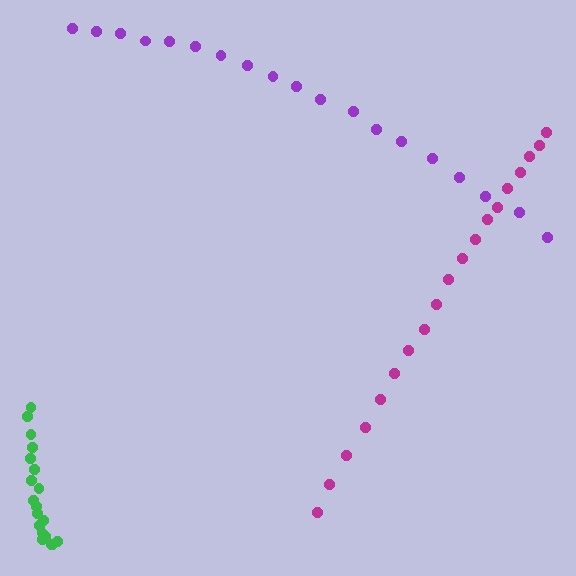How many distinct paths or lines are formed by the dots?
There are 3 distinct paths.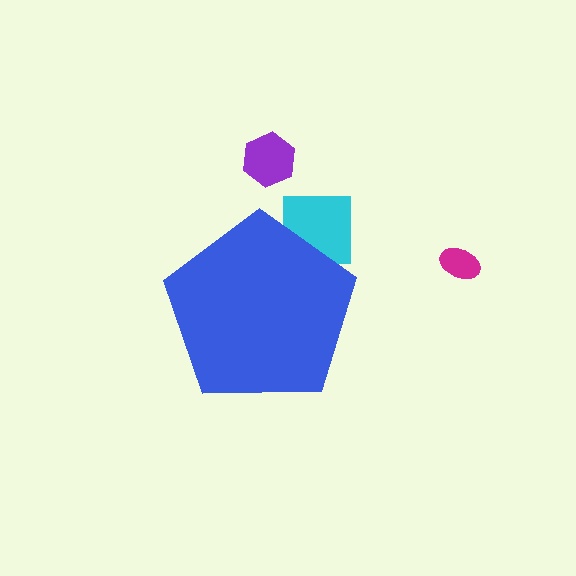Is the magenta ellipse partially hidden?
No, the magenta ellipse is fully visible.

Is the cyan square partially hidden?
Yes, the cyan square is partially hidden behind the blue pentagon.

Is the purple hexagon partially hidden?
No, the purple hexagon is fully visible.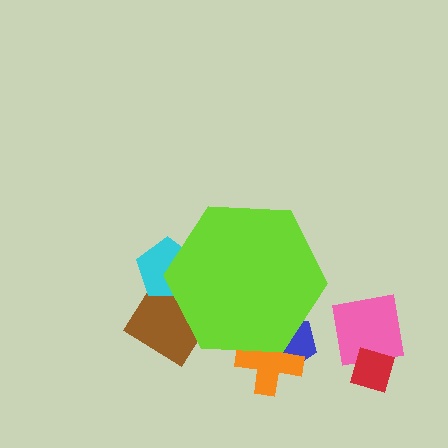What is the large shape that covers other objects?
A lime hexagon.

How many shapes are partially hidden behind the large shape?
4 shapes are partially hidden.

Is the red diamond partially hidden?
No, the red diamond is fully visible.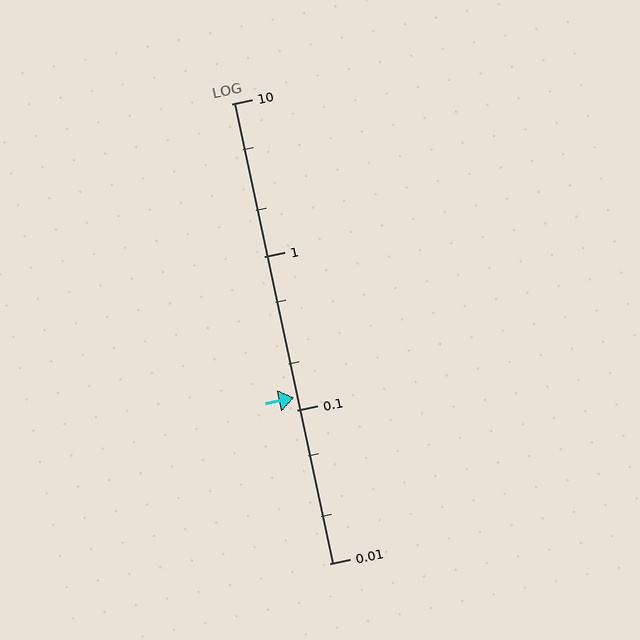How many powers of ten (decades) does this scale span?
The scale spans 3 decades, from 0.01 to 10.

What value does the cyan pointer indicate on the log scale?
The pointer indicates approximately 0.12.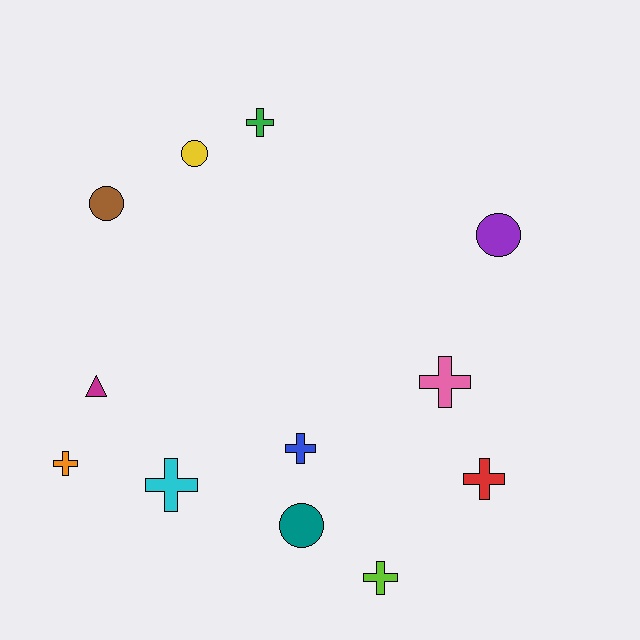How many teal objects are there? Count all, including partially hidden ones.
There is 1 teal object.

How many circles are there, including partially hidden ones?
There are 4 circles.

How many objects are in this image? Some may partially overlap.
There are 12 objects.